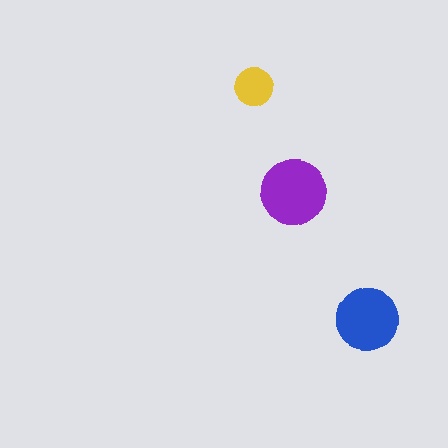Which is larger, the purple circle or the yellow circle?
The purple one.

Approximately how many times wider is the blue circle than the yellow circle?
About 1.5 times wider.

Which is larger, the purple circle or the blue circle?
The purple one.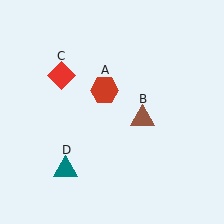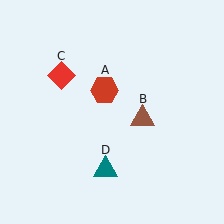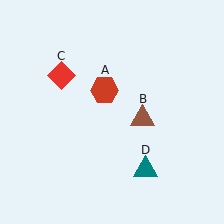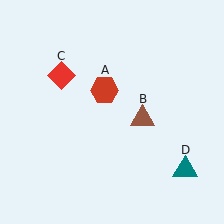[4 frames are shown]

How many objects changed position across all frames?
1 object changed position: teal triangle (object D).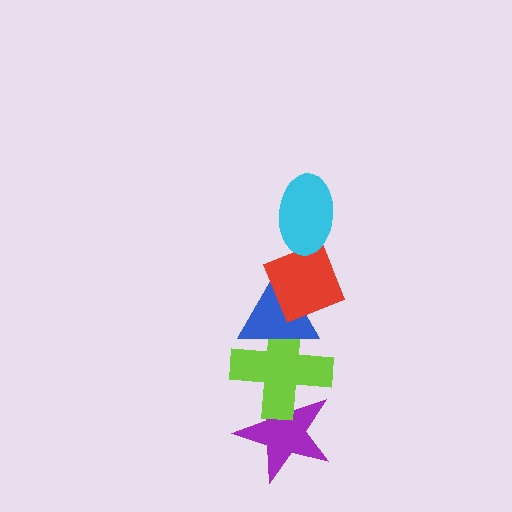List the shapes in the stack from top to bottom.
From top to bottom: the cyan ellipse, the red diamond, the blue triangle, the lime cross, the purple star.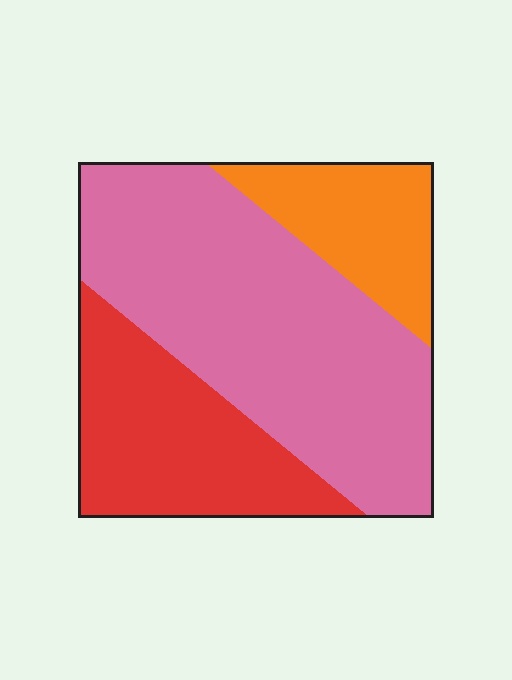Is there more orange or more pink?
Pink.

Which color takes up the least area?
Orange, at roughly 15%.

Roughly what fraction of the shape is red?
Red covers 28% of the shape.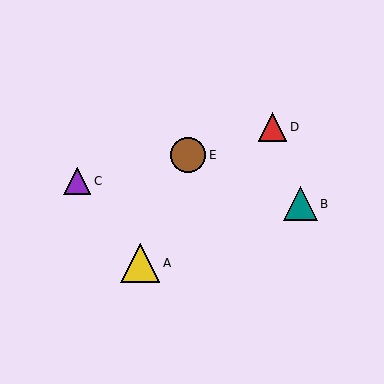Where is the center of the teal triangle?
The center of the teal triangle is at (301, 204).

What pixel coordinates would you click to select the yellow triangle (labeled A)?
Click at (140, 263) to select the yellow triangle A.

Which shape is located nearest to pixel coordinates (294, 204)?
The teal triangle (labeled B) at (301, 204) is nearest to that location.